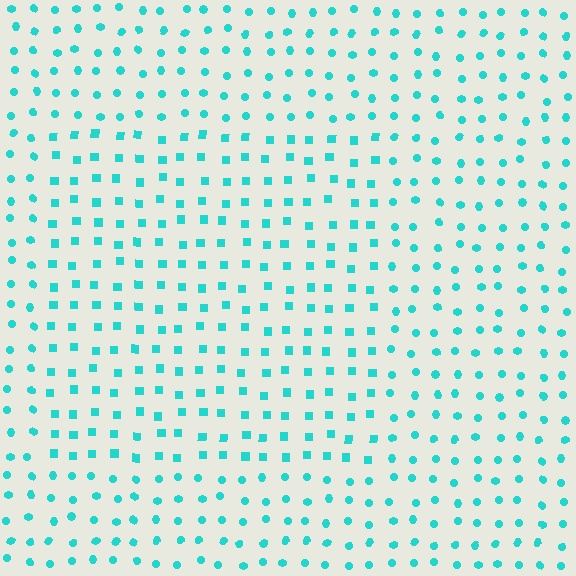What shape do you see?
I see a rectangle.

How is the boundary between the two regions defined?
The boundary is defined by a change in element shape: squares inside vs. circles outside. All elements share the same color and spacing.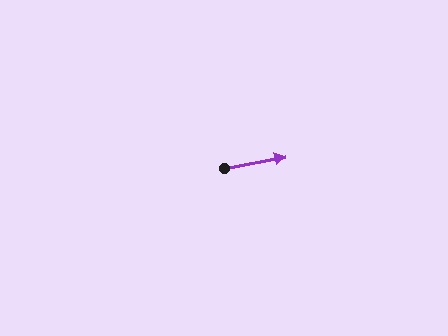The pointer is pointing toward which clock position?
Roughly 3 o'clock.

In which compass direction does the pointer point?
East.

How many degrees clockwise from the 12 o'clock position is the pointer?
Approximately 79 degrees.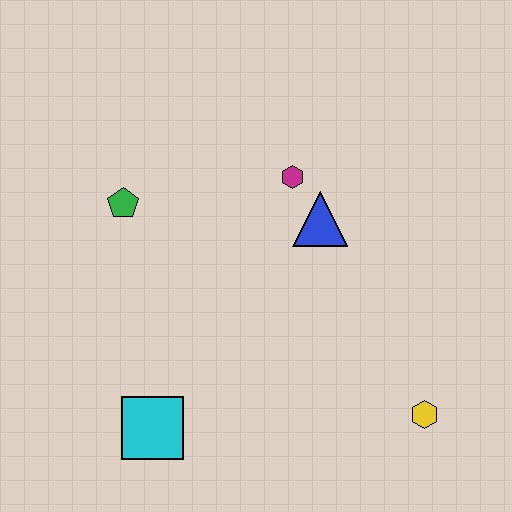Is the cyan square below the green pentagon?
Yes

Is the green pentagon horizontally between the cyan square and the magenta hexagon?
No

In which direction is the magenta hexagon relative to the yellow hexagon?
The magenta hexagon is above the yellow hexagon.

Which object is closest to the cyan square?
The green pentagon is closest to the cyan square.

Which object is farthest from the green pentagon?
The yellow hexagon is farthest from the green pentagon.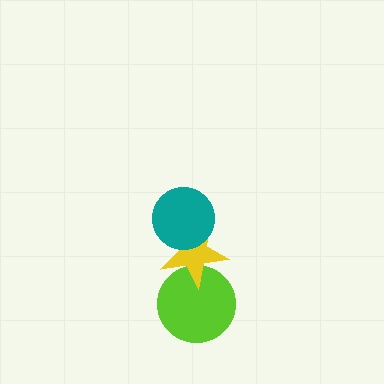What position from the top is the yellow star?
The yellow star is 2nd from the top.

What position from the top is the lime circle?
The lime circle is 3rd from the top.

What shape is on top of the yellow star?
The teal circle is on top of the yellow star.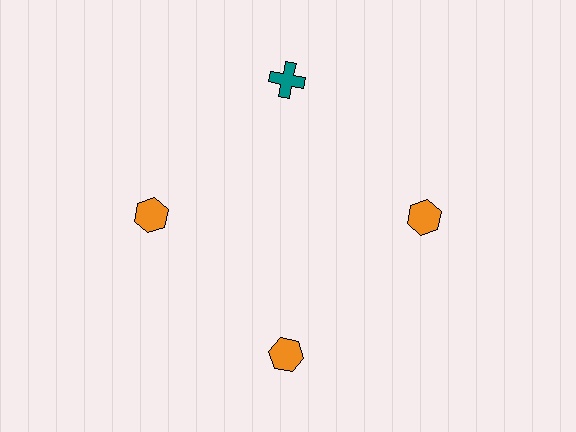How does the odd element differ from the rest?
It differs in both color (teal instead of orange) and shape (cross instead of hexagon).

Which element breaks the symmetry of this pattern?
The teal cross at roughly the 12 o'clock position breaks the symmetry. All other shapes are orange hexagons.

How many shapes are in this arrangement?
There are 4 shapes arranged in a ring pattern.